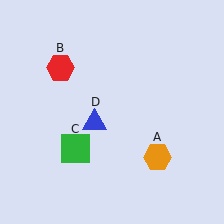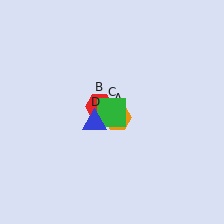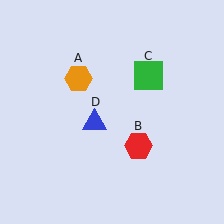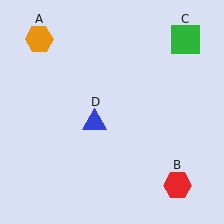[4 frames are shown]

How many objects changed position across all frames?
3 objects changed position: orange hexagon (object A), red hexagon (object B), green square (object C).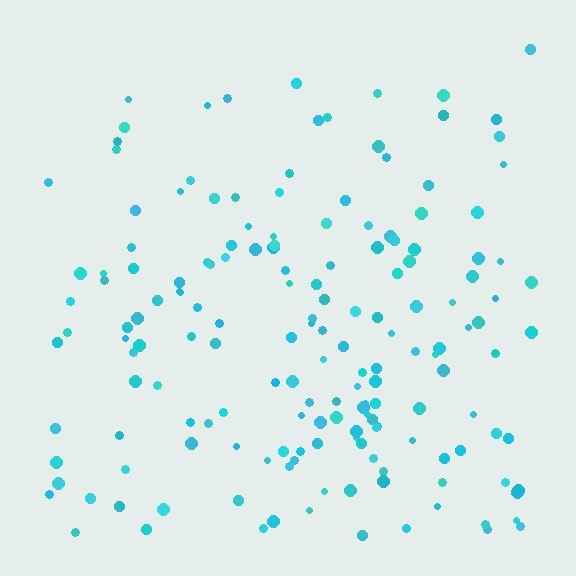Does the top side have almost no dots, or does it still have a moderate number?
Still a moderate number, just noticeably fewer than the bottom.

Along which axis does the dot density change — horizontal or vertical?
Vertical.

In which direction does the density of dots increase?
From top to bottom, with the bottom side densest.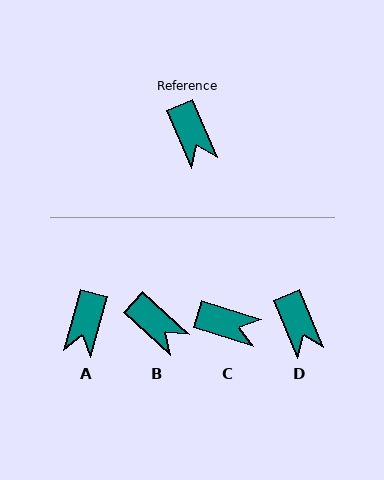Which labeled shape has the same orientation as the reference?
D.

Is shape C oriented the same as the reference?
No, it is off by about 50 degrees.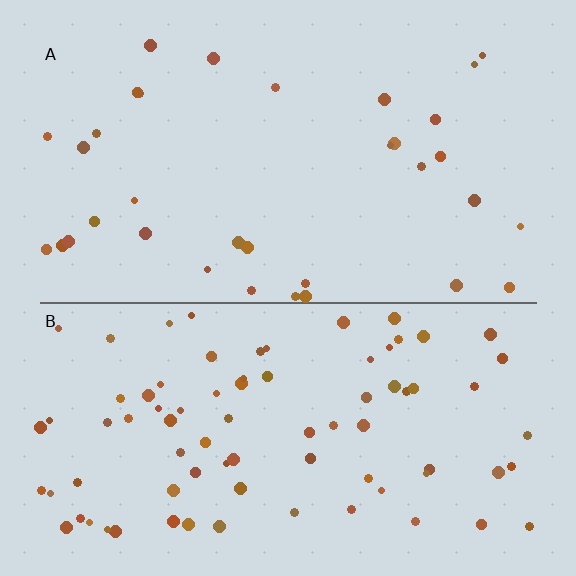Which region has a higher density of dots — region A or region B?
B (the bottom).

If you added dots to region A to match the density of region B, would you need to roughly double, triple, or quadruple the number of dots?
Approximately double.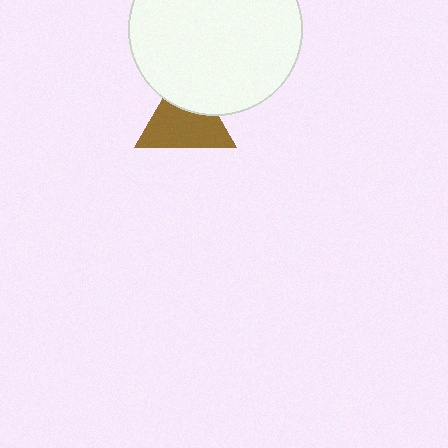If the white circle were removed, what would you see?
You would see the complete brown triangle.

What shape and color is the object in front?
The object in front is a white circle.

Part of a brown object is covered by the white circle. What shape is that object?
It is a triangle.